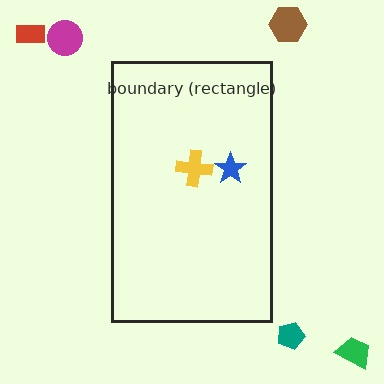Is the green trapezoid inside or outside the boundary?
Outside.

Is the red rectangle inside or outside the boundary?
Outside.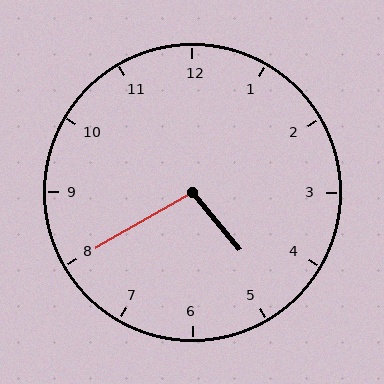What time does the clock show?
4:40.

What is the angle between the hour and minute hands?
Approximately 100 degrees.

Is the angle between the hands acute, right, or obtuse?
It is obtuse.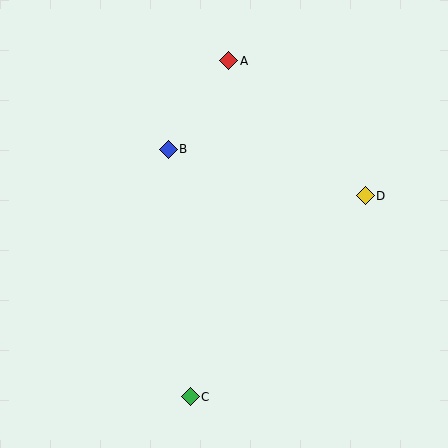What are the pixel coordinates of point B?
Point B is at (168, 150).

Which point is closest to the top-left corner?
Point B is closest to the top-left corner.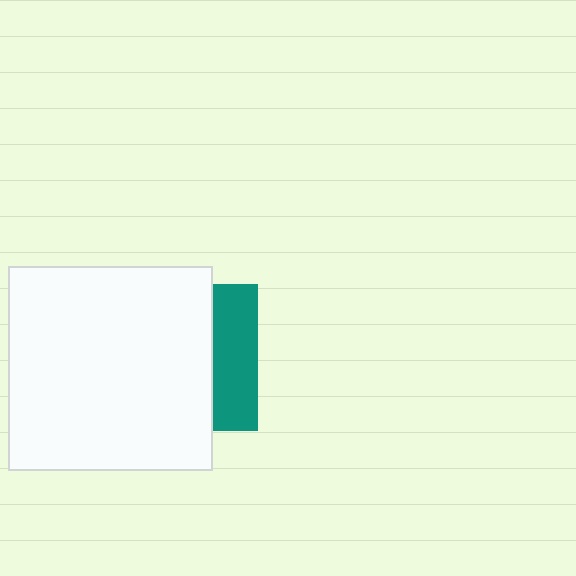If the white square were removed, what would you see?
You would see the complete teal square.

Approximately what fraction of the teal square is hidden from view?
Roughly 70% of the teal square is hidden behind the white square.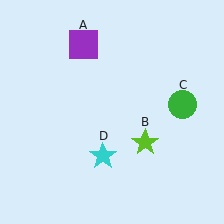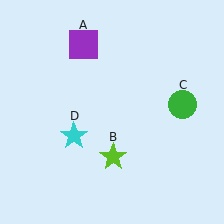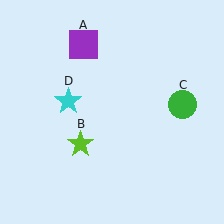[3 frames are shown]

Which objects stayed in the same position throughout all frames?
Purple square (object A) and green circle (object C) remained stationary.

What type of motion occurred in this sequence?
The lime star (object B), cyan star (object D) rotated clockwise around the center of the scene.